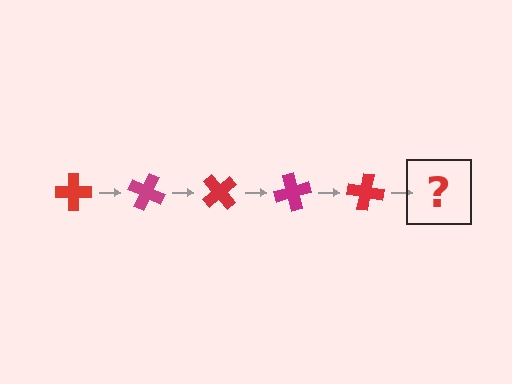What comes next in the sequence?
The next element should be a magenta cross, rotated 125 degrees from the start.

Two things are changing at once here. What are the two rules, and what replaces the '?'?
The two rules are that it rotates 25 degrees each step and the color cycles through red and magenta. The '?' should be a magenta cross, rotated 125 degrees from the start.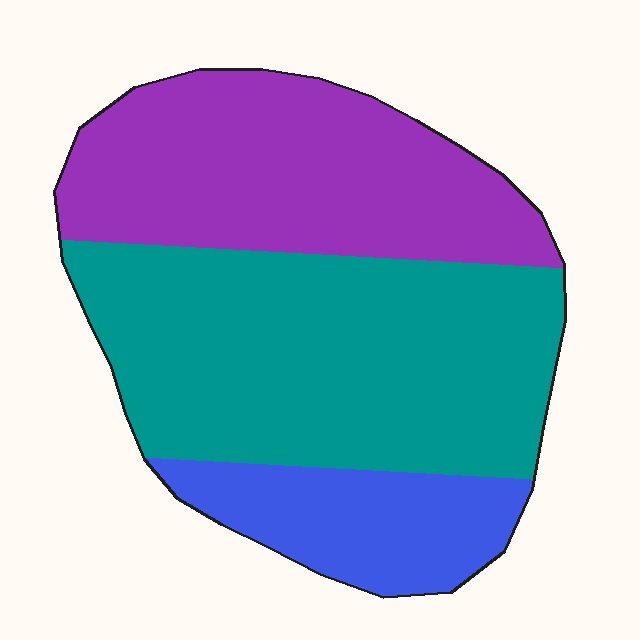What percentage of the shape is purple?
Purple covers around 35% of the shape.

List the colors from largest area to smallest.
From largest to smallest: teal, purple, blue.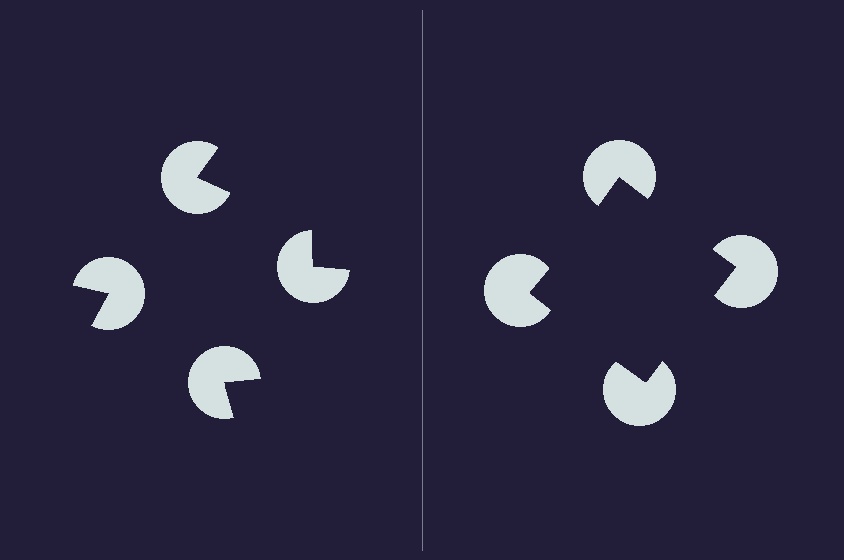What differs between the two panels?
The pac-man discs are positioned identically on both sides; only the wedge orientations differ. On the right they align to a square; on the left they are misaligned.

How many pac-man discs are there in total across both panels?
8 — 4 on each side.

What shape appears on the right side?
An illusory square.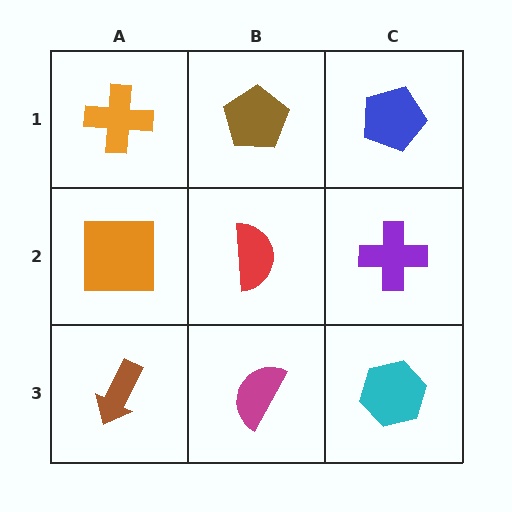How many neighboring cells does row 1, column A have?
2.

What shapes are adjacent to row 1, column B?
A red semicircle (row 2, column B), an orange cross (row 1, column A), a blue pentagon (row 1, column C).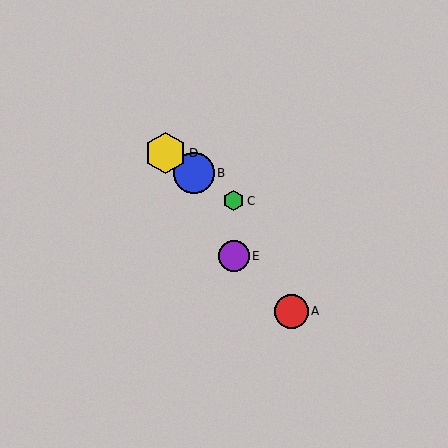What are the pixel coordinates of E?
Object E is at (234, 256).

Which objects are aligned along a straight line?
Objects B, C, D are aligned along a straight line.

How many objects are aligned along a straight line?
3 objects (B, C, D) are aligned along a straight line.